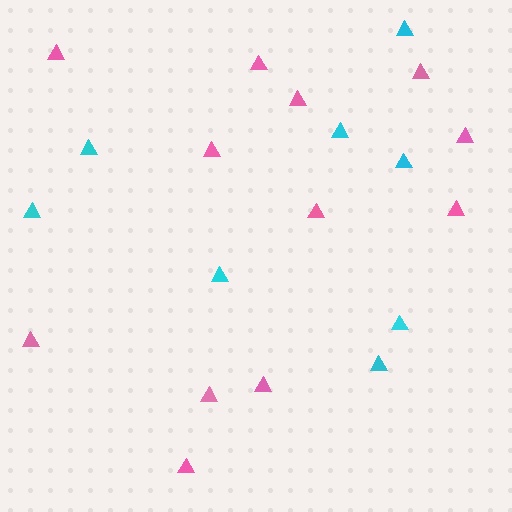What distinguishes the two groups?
There are 2 groups: one group of pink triangles (12) and one group of cyan triangles (8).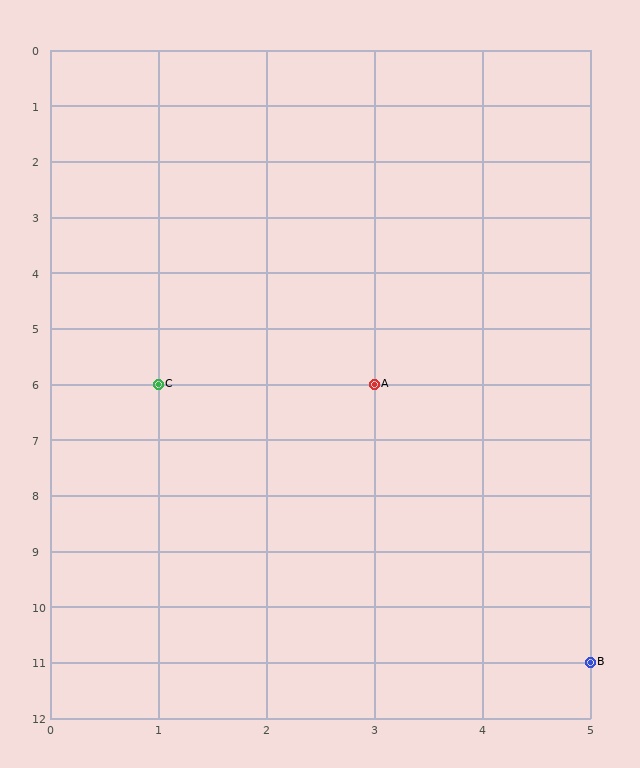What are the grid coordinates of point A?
Point A is at grid coordinates (3, 6).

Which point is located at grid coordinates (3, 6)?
Point A is at (3, 6).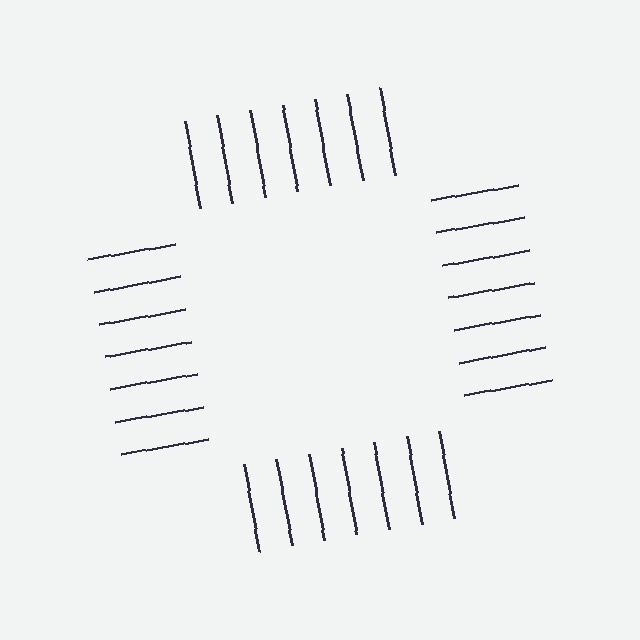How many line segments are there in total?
28 — 7 along each of the 4 edges.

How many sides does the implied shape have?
4 sides — the line-ends trace a square.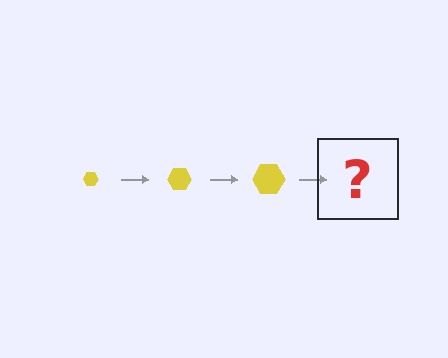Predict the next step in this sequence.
The next step is a yellow hexagon, larger than the previous one.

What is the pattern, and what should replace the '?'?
The pattern is that the hexagon gets progressively larger each step. The '?' should be a yellow hexagon, larger than the previous one.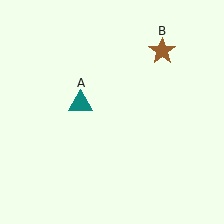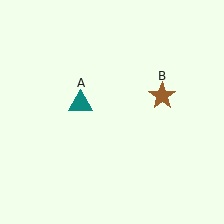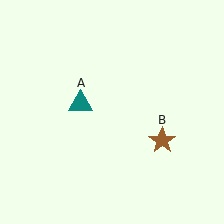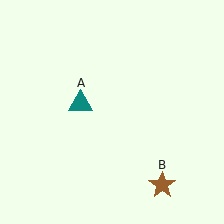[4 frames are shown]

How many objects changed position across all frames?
1 object changed position: brown star (object B).